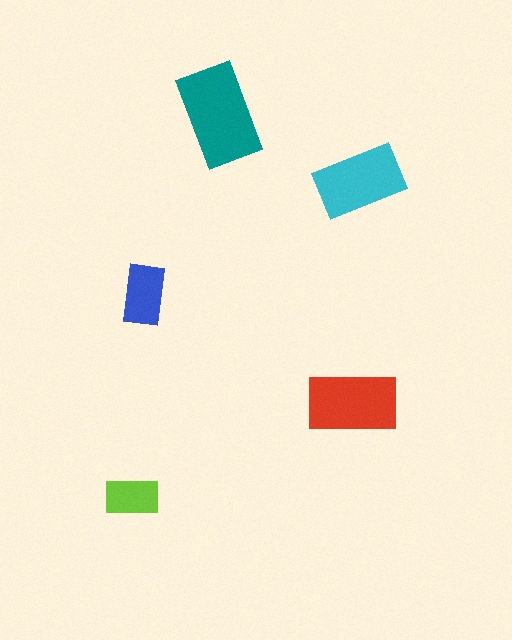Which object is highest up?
The teal rectangle is topmost.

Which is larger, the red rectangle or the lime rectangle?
The red one.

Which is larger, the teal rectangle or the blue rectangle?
The teal one.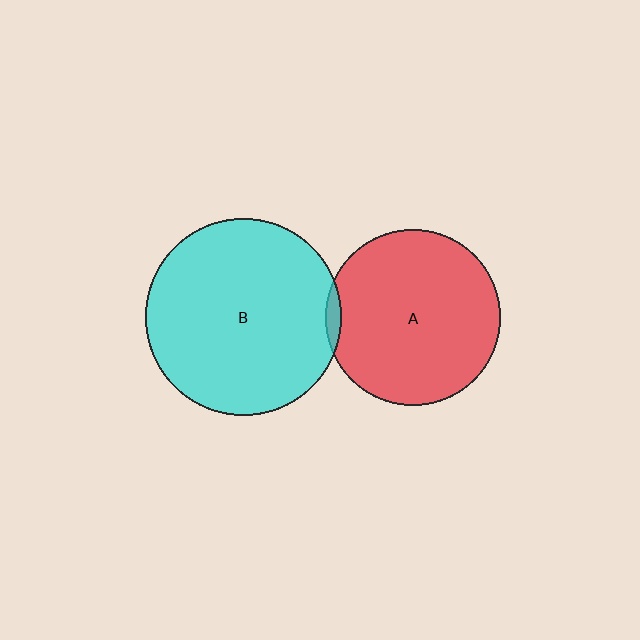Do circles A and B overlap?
Yes.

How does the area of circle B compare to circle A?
Approximately 1.2 times.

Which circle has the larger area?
Circle B (cyan).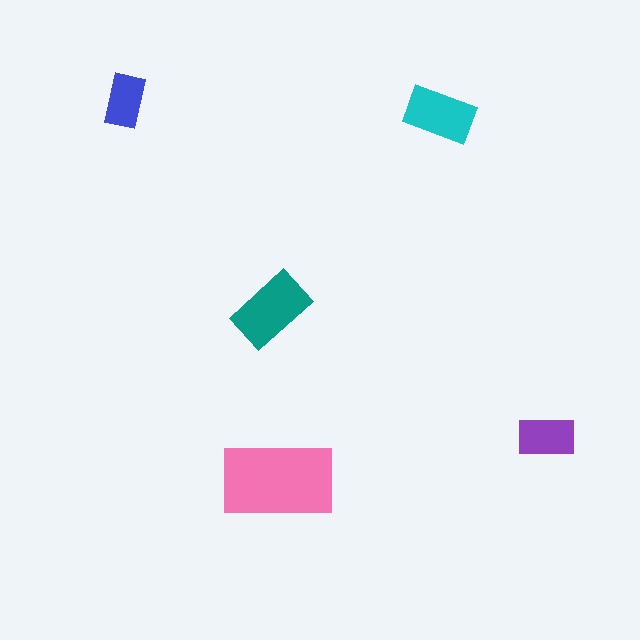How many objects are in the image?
There are 5 objects in the image.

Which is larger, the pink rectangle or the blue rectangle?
The pink one.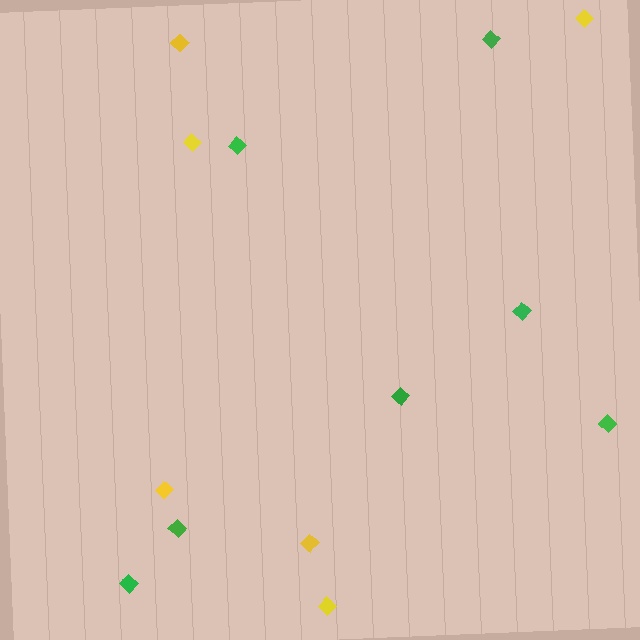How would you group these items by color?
There are 2 groups: one group of yellow diamonds (6) and one group of green diamonds (7).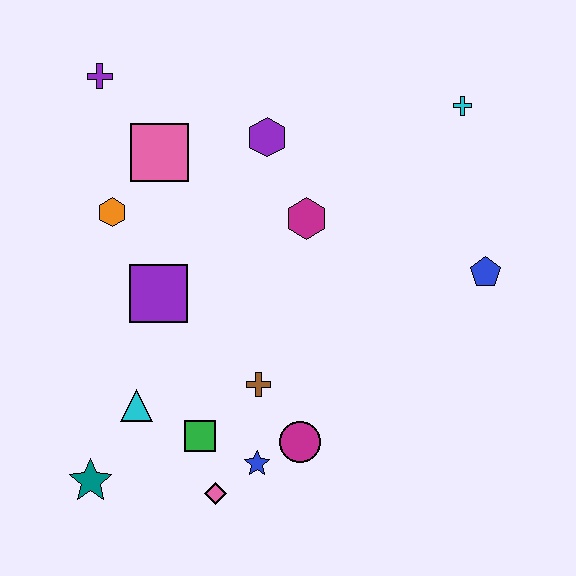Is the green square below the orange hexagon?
Yes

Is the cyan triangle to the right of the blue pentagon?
No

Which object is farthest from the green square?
The cyan cross is farthest from the green square.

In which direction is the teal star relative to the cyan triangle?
The teal star is below the cyan triangle.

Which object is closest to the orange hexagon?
The pink square is closest to the orange hexagon.